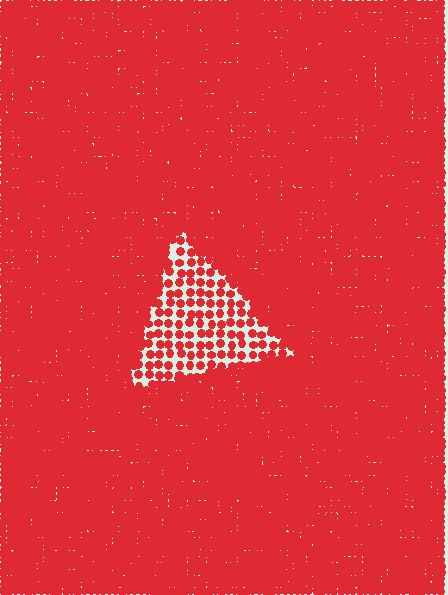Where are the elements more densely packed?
The elements are more densely packed outside the triangle boundary.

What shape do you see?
I see a triangle.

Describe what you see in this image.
The image contains small red elements arranged at two different densities. A triangle-shaped region is visible where the elements are less densely packed than the surrounding area.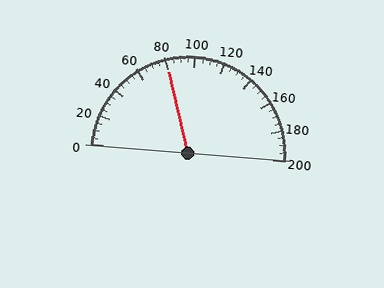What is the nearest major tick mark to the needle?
The nearest major tick mark is 80.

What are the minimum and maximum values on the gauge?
The gauge ranges from 0 to 200.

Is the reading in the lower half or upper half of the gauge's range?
The reading is in the lower half of the range (0 to 200).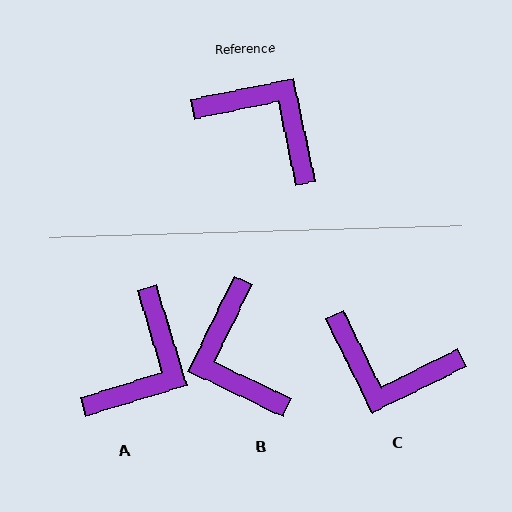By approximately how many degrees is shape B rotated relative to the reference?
Approximately 143 degrees counter-clockwise.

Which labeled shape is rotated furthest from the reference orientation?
C, about 166 degrees away.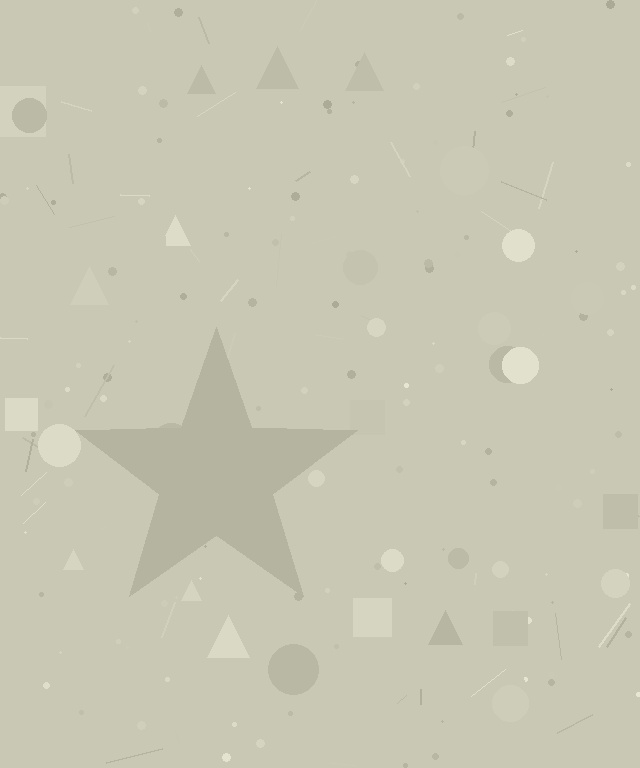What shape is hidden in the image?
A star is hidden in the image.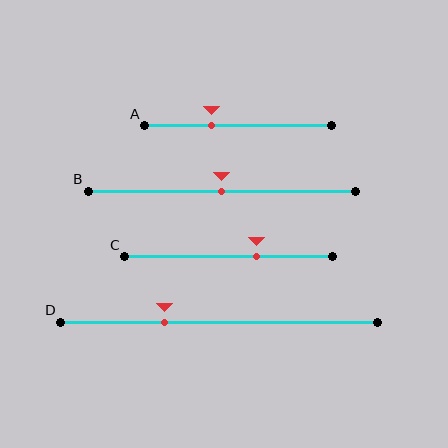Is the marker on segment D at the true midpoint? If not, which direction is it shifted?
No, the marker on segment D is shifted to the left by about 17% of the segment length.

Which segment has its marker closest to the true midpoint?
Segment B has its marker closest to the true midpoint.